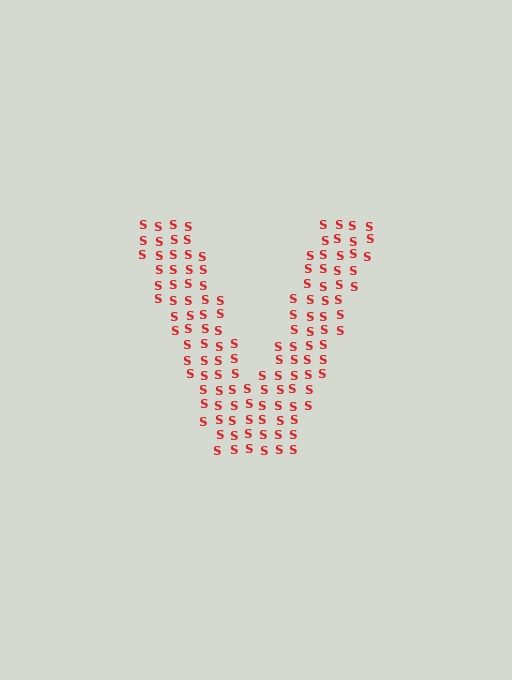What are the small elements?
The small elements are letter S's.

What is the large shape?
The large shape is the letter V.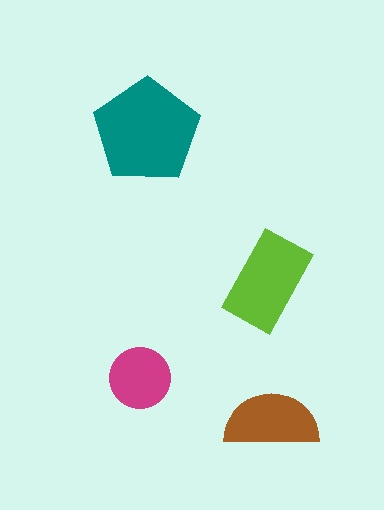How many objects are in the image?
There are 4 objects in the image.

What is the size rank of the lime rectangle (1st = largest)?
2nd.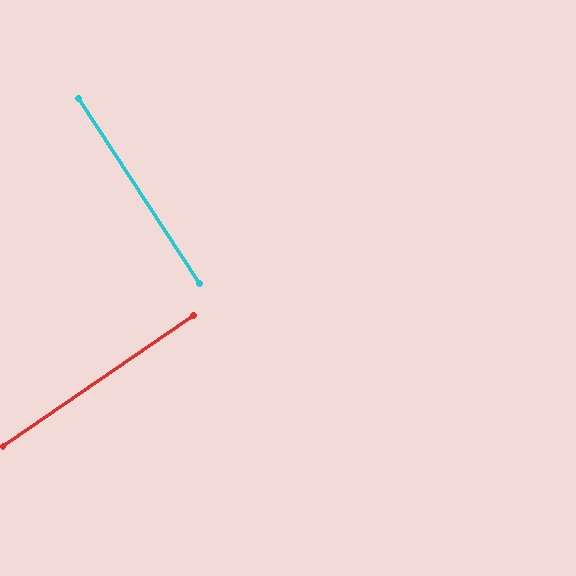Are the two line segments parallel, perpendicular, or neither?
Perpendicular — they meet at approximately 89°.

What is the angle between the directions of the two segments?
Approximately 89 degrees.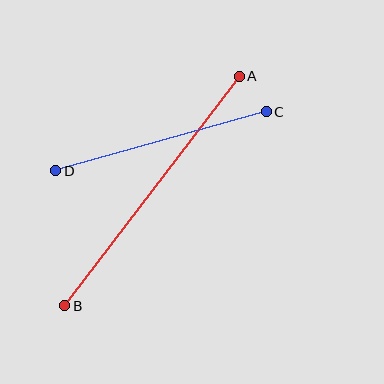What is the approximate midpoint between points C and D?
The midpoint is at approximately (161, 141) pixels.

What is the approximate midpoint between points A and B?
The midpoint is at approximately (152, 191) pixels.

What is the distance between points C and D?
The distance is approximately 219 pixels.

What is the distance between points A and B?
The distance is approximately 288 pixels.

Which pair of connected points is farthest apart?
Points A and B are farthest apart.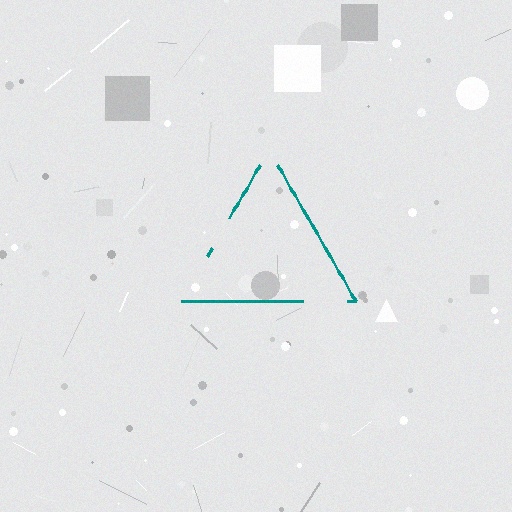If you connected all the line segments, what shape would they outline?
They would outline a triangle.